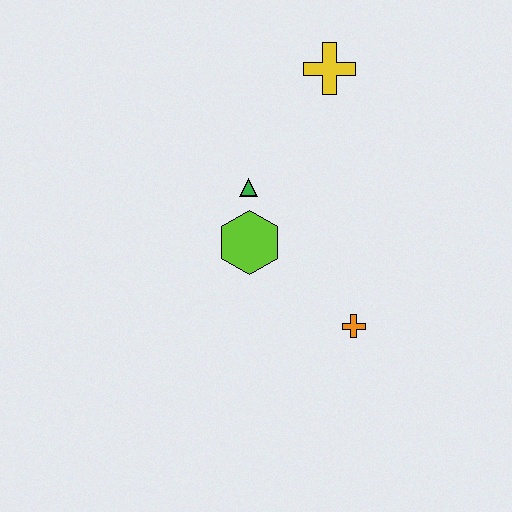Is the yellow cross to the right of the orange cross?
No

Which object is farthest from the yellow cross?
The orange cross is farthest from the yellow cross.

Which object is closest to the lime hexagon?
The green triangle is closest to the lime hexagon.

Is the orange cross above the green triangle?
No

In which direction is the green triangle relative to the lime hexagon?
The green triangle is above the lime hexagon.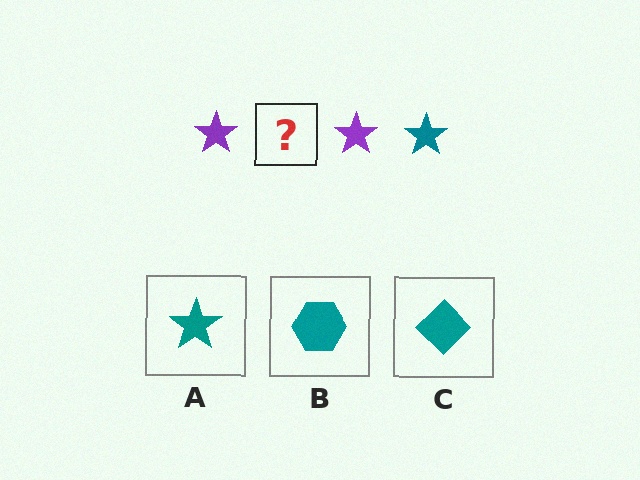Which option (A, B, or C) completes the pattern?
A.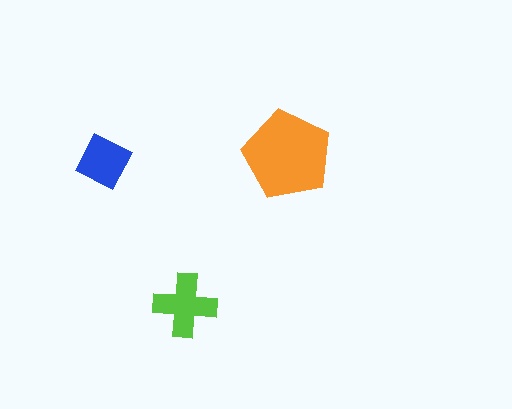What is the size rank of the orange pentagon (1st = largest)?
1st.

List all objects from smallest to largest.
The blue diamond, the lime cross, the orange pentagon.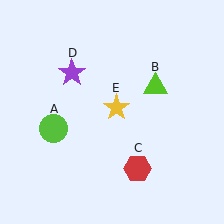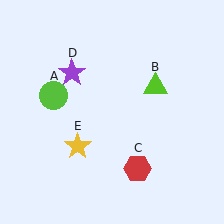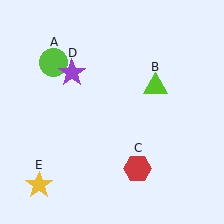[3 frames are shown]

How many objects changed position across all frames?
2 objects changed position: lime circle (object A), yellow star (object E).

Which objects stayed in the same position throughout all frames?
Lime triangle (object B) and red hexagon (object C) and purple star (object D) remained stationary.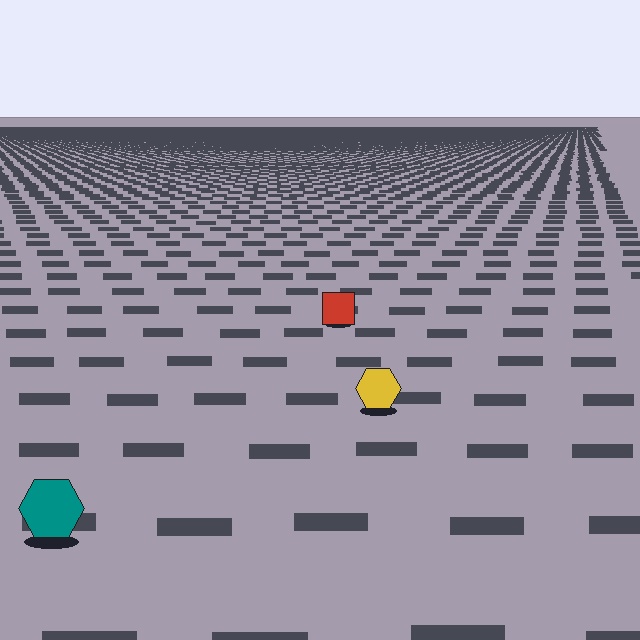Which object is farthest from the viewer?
The red square is farthest from the viewer. It appears smaller and the ground texture around it is denser.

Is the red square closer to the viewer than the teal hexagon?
No. The teal hexagon is closer — you can tell from the texture gradient: the ground texture is coarser near it.